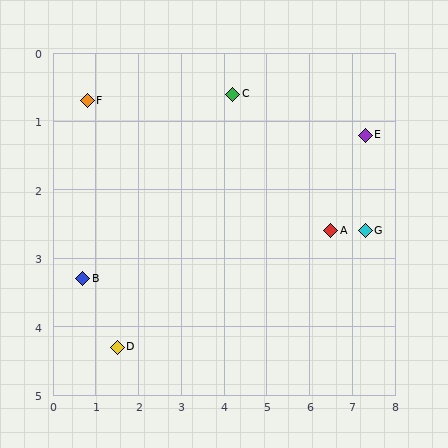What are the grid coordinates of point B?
Point B is at approximately (0.7, 3.3).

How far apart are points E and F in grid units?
Points E and F are about 6.5 grid units apart.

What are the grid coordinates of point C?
Point C is at approximately (4.2, 0.6).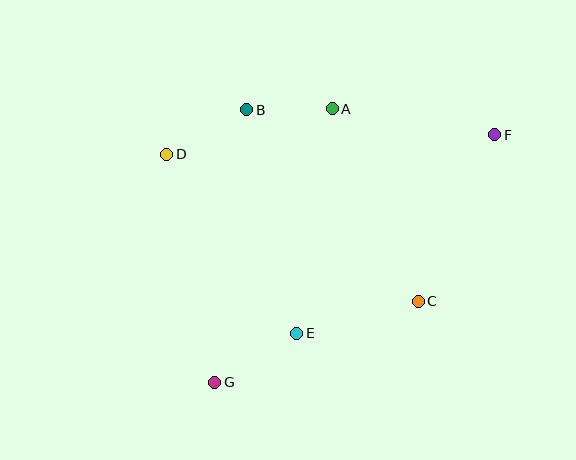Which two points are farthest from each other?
Points F and G are farthest from each other.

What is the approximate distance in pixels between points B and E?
The distance between B and E is approximately 229 pixels.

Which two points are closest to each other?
Points A and B are closest to each other.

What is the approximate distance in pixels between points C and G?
The distance between C and G is approximately 219 pixels.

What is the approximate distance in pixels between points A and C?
The distance between A and C is approximately 211 pixels.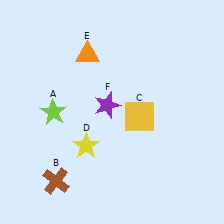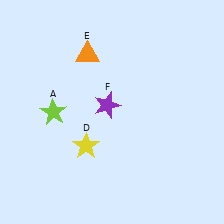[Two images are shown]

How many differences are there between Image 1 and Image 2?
There are 2 differences between the two images.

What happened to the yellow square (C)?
The yellow square (C) was removed in Image 2. It was in the bottom-right area of Image 1.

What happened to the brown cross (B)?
The brown cross (B) was removed in Image 2. It was in the bottom-left area of Image 1.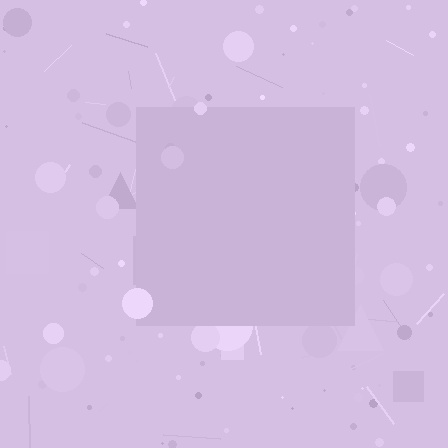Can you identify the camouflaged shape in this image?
The camouflaged shape is a square.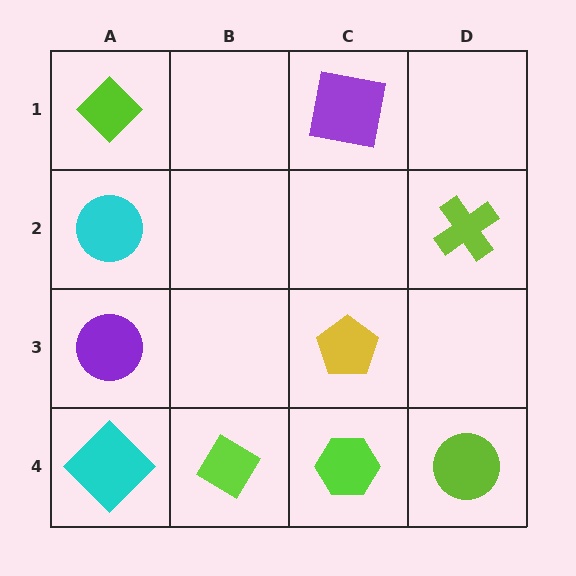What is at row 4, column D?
A lime circle.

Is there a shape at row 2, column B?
No, that cell is empty.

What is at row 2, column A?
A cyan circle.